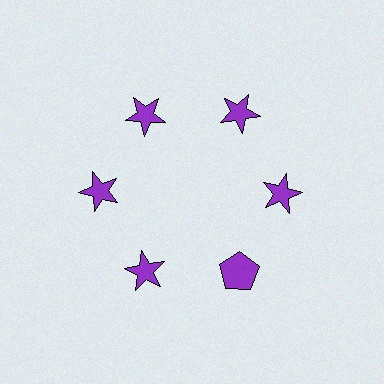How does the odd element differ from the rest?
It has a different shape: pentagon instead of star.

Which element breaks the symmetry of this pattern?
The purple pentagon at roughly the 5 o'clock position breaks the symmetry. All other shapes are purple stars.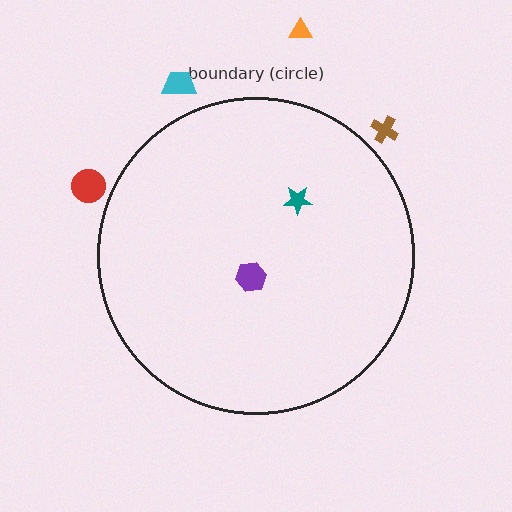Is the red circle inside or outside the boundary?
Outside.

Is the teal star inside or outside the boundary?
Inside.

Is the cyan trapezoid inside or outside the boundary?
Outside.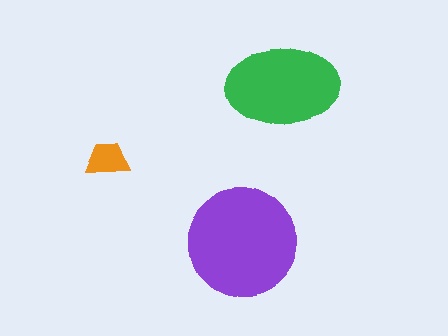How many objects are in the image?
There are 3 objects in the image.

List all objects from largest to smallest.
The purple circle, the green ellipse, the orange trapezoid.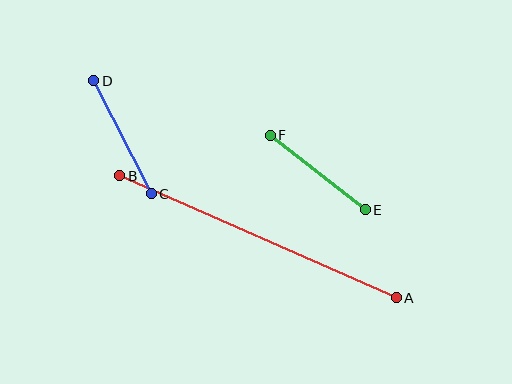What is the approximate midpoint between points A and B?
The midpoint is at approximately (258, 237) pixels.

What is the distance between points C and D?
The distance is approximately 127 pixels.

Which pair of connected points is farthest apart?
Points A and B are farthest apart.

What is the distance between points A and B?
The distance is approximately 303 pixels.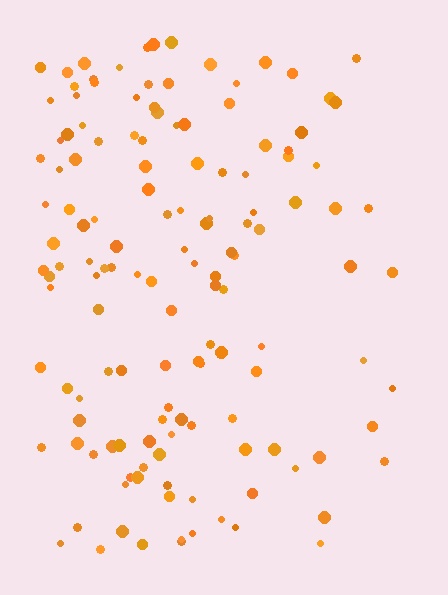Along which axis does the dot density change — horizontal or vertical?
Horizontal.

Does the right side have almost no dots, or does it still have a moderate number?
Still a moderate number, just noticeably fewer than the left.